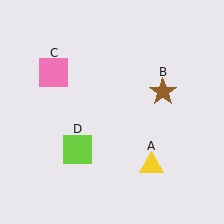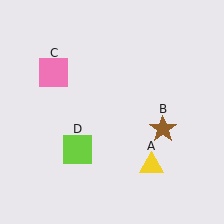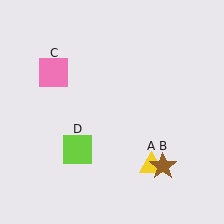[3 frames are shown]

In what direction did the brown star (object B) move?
The brown star (object B) moved down.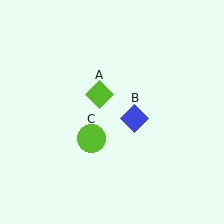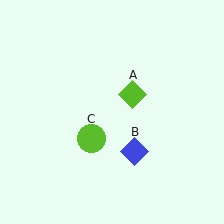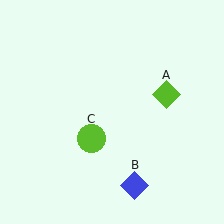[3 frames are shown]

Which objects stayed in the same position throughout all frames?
Lime circle (object C) remained stationary.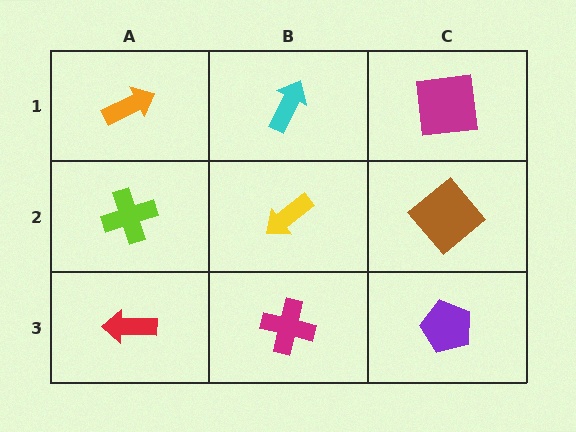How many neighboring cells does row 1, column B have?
3.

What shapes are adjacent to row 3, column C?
A brown diamond (row 2, column C), a magenta cross (row 3, column B).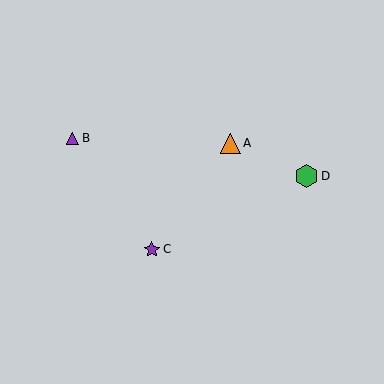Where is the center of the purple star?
The center of the purple star is at (152, 249).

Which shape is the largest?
The green hexagon (labeled D) is the largest.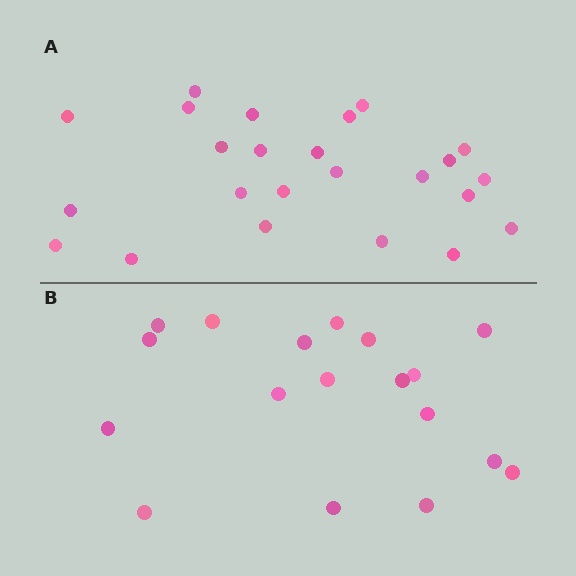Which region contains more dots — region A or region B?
Region A (the top region) has more dots.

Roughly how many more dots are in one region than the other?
Region A has about 6 more dots than region B.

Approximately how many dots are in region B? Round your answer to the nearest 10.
About 20 dots. (The exact count is 18, which rounds to 20.)